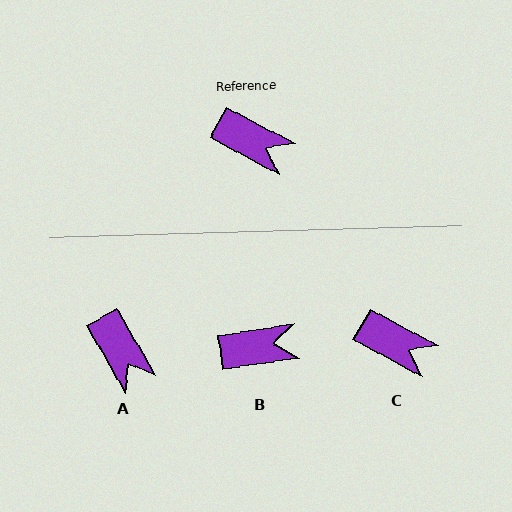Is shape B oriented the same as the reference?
No, it is off by about 37 degrees.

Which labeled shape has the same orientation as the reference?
C.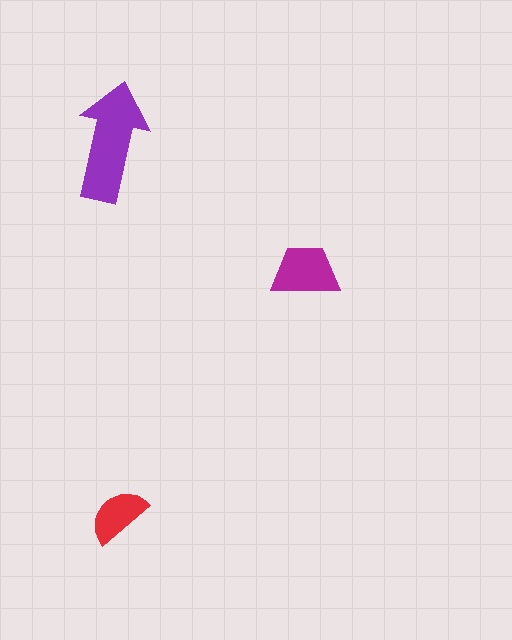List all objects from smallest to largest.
The red semicircle, the magenta trapezoid, the purple arrow.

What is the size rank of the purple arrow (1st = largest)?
1st.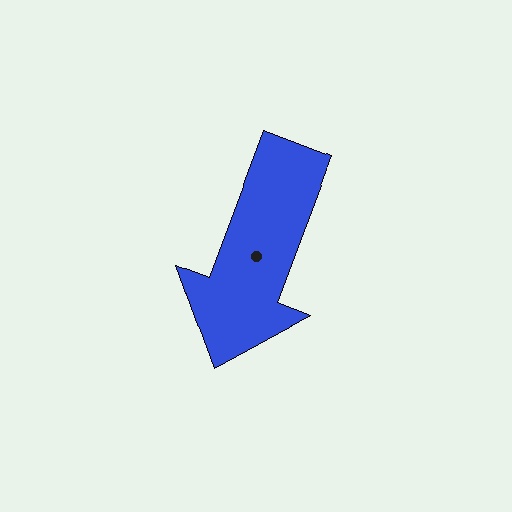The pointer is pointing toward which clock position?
Roughly 7 o'clock.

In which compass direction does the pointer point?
South.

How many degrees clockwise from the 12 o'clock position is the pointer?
Approximately 201 degrees.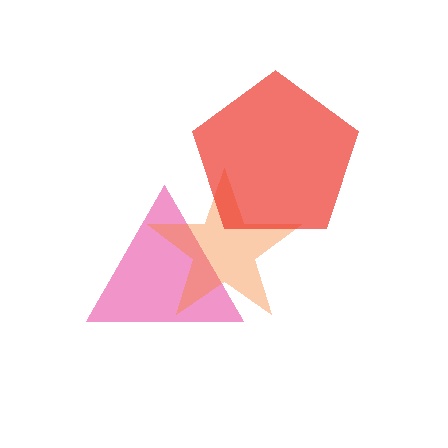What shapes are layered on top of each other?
The layered shapes are: a pink triangle, an orange star, a red pentagon.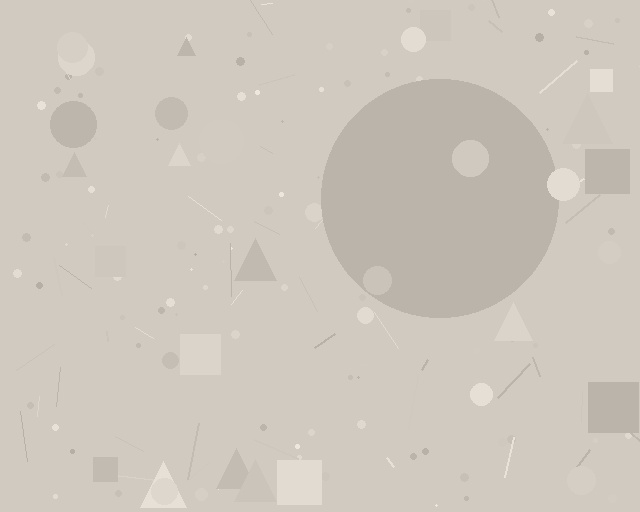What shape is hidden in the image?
A circle is hidden in the image.